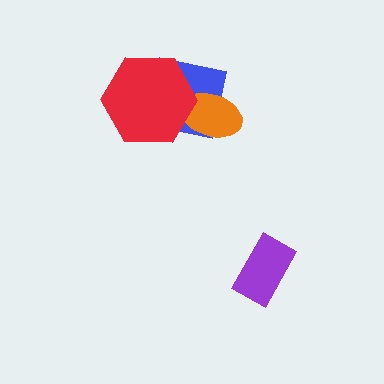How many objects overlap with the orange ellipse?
2 objects overlap with the orange ellipse.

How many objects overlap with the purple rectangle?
0 objects overlap with the purple rectangle.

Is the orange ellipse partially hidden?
Yes, it is partially covered by another shape.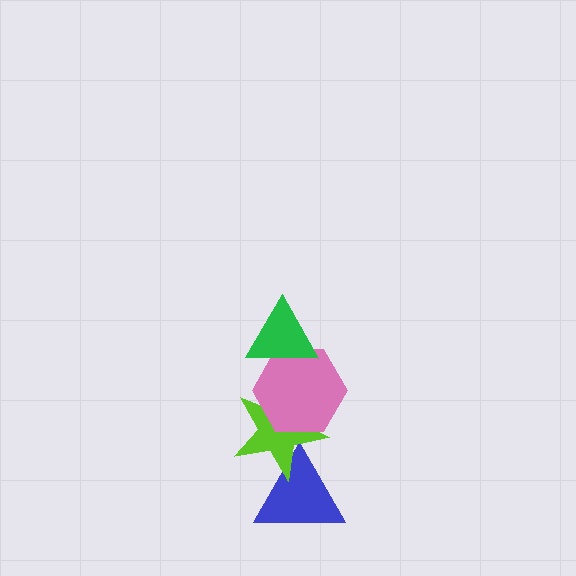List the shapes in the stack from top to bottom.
From top to bottom: the green triangle, the pink hexagon, the lime star, the blue triangle.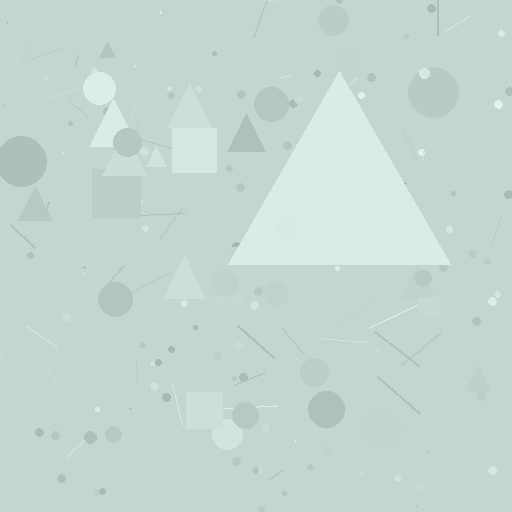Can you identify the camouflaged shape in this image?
The camouflaged shape is a triangle.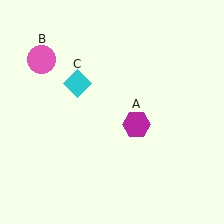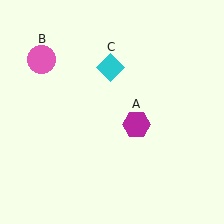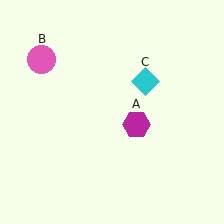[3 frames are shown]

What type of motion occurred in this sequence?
The cyan diamond (object C) rotated clockwise around the center of the scene.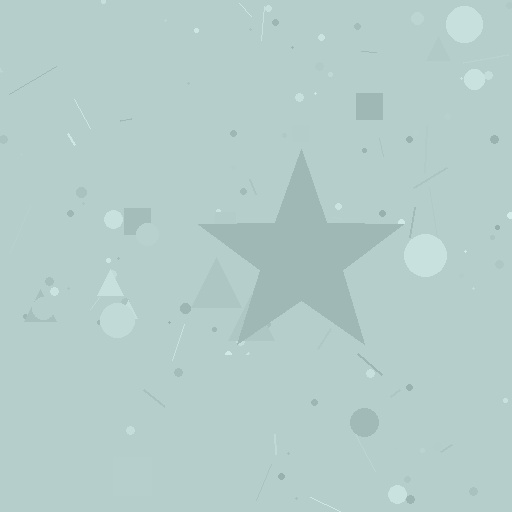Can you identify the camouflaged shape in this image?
The camouflaged shape is a star.